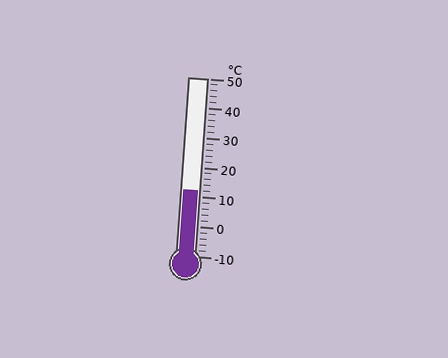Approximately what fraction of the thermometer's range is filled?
The thermometer is filled to approximately 35% of its range.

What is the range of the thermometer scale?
The thermometer scale ranges from -10°C to 50°C.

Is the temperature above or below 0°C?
The temperature is above 0°C.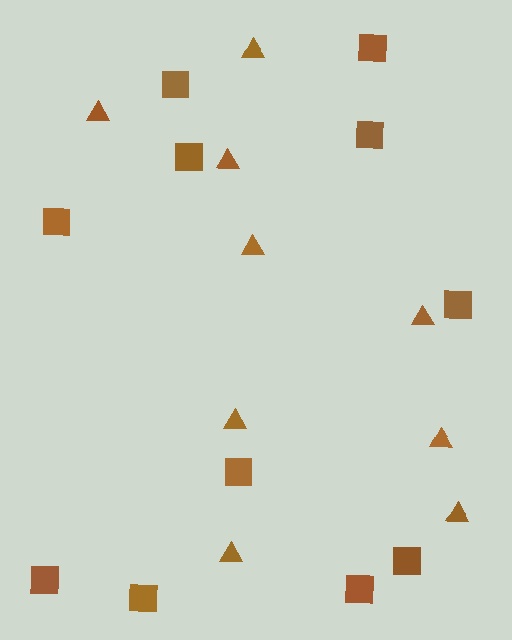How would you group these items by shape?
There are 2 groups: one group of squares (11) and one group of triangles (9).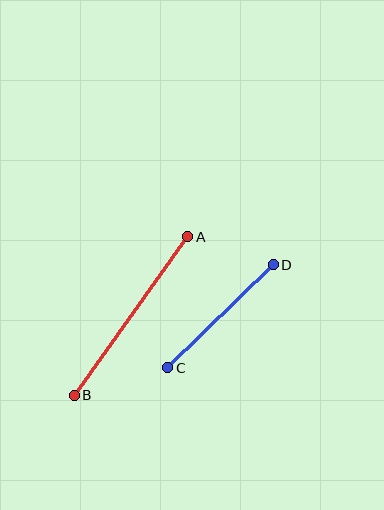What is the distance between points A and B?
The distance is approximately 195 pixels.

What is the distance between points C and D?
The distance is approximately 148 pixels.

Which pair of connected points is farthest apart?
Points A and B are farthest apart.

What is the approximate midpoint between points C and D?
The midpoint is at approximately (220, 316) pixels.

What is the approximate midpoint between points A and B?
The midpoint is at approximately (131, 316) pixels.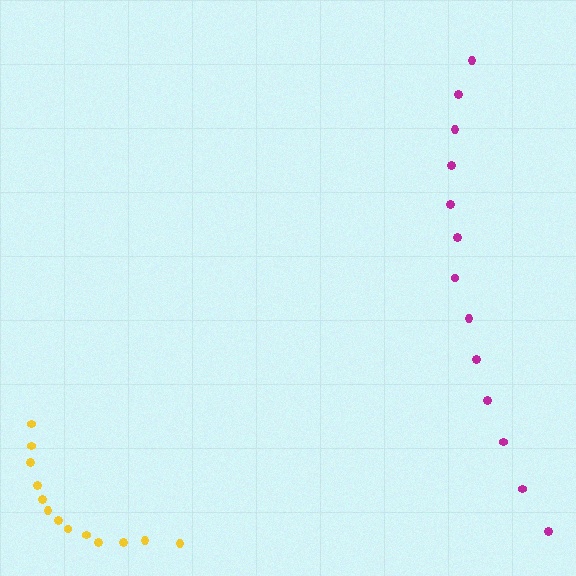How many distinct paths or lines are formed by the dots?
There are 2 distinct paths.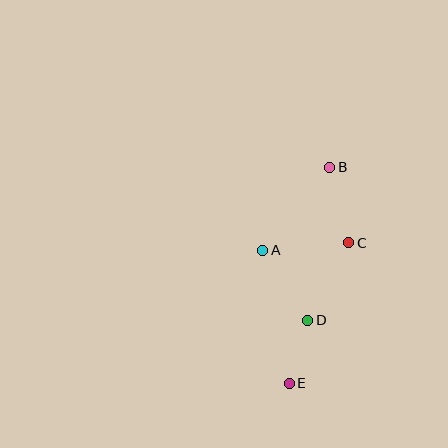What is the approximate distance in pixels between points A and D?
The distance between A and D is approximately 84 pixels.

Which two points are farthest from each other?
Points B and E are farthest from each other.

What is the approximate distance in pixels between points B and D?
The distance between B and D is approximately 155 pixels.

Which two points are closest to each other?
Points D and E are closest to each other.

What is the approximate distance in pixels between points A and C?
The distance between A and C is approximately 86 pixels.